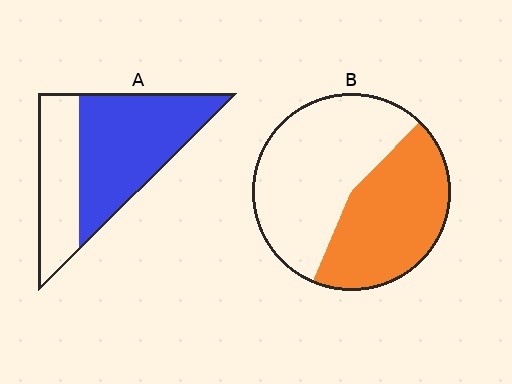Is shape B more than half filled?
No.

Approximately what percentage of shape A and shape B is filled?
A is approximately 65% and B is approximately 45%.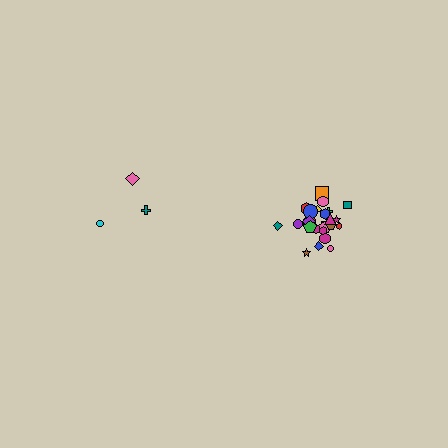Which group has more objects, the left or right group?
The right group.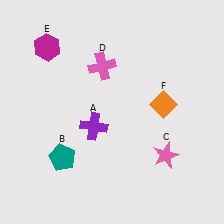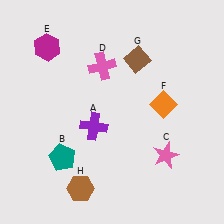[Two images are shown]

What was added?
A brown diamond (G), a brown hexagon (H) were added in Image 2.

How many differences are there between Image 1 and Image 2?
There are 2 differences between the two images.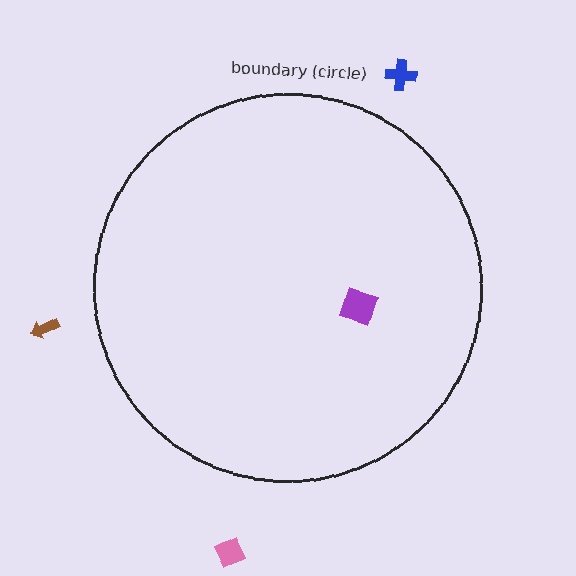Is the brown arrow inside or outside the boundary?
Outside.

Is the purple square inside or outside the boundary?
Inside.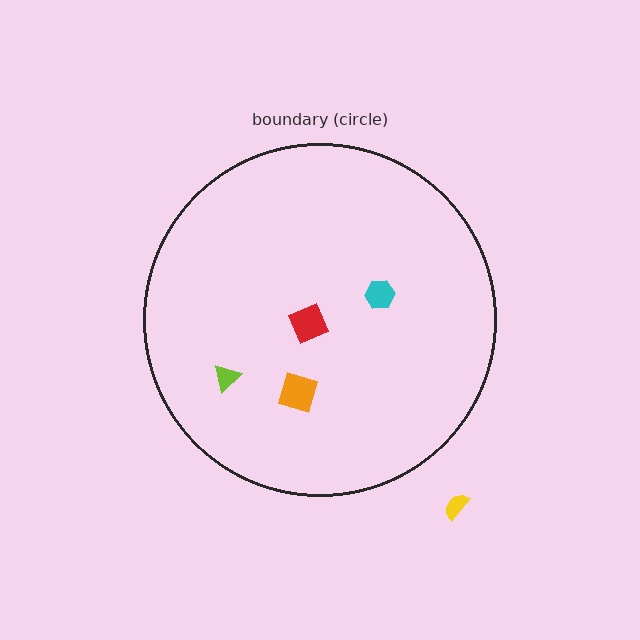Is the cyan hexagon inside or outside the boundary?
Inside.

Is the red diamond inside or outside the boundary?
Inside.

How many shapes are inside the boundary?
4 inside, 1 outside.